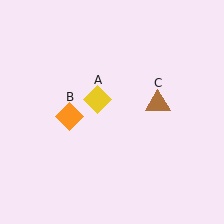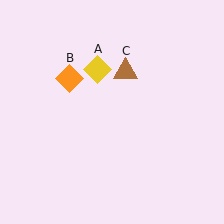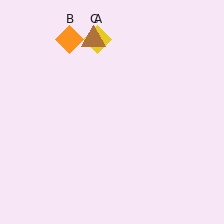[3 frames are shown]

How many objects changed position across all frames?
3 objects changed position: yellow diamond (object A), orange diamond (object B), brown triangle (object C).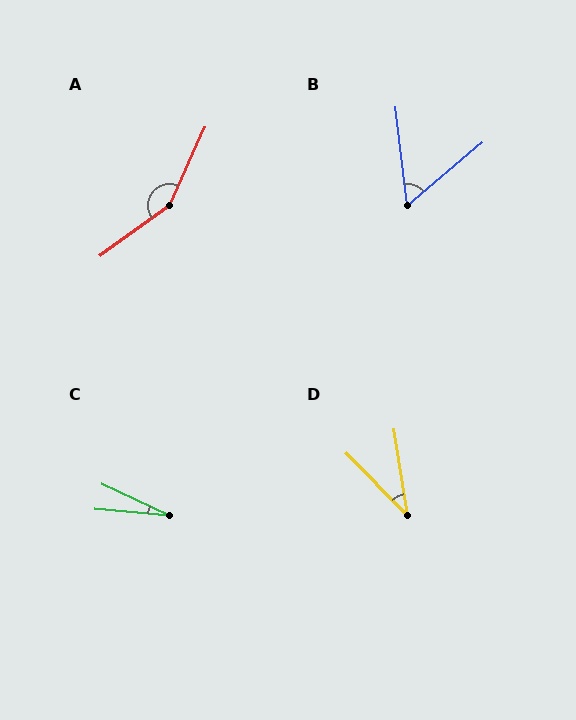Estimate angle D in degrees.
Approximately 36 degrees.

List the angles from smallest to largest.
C (20°), D (36°), B (57°), A (150°).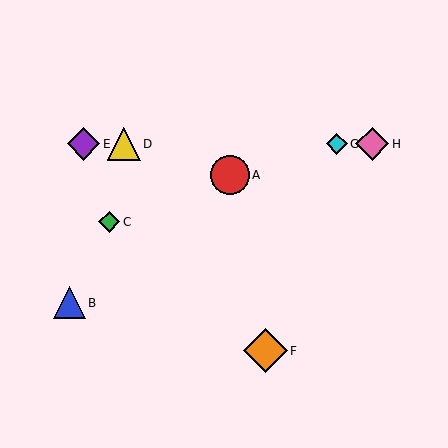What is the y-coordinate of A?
Object A is at y≈175.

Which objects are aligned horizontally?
Objects D, E, G, H are aligned horizontally.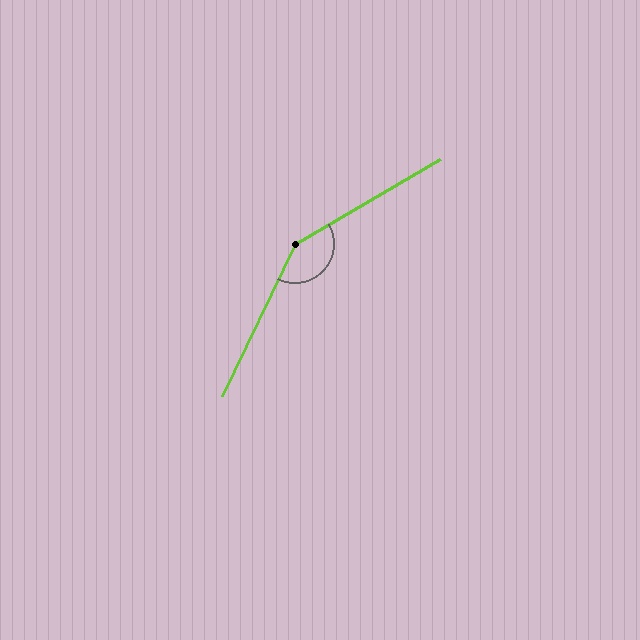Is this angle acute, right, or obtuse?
It is obtuse.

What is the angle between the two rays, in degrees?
Approximately 146 degrees.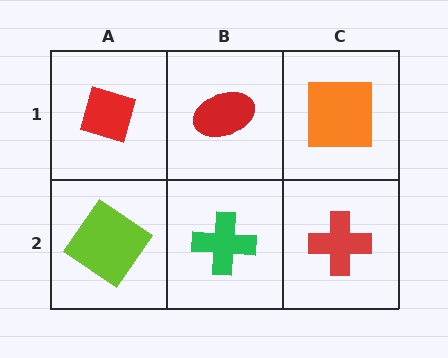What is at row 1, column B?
A red ellipse.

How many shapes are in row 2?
3 shapes.